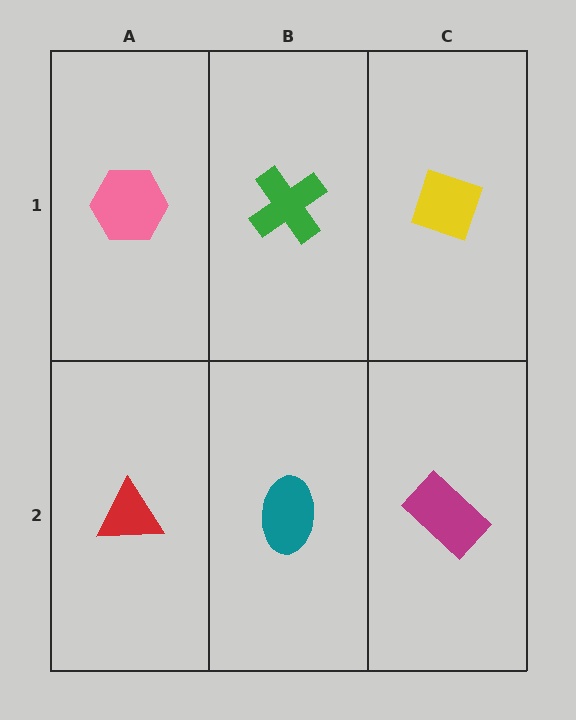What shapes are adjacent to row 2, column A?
A pink hexagon (row 1, column A), a teal ellipse (row 2, column B).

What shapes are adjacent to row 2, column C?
A yellow diamond (row 1, column C), a teal ellipse (row 2, column B).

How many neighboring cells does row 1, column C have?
2.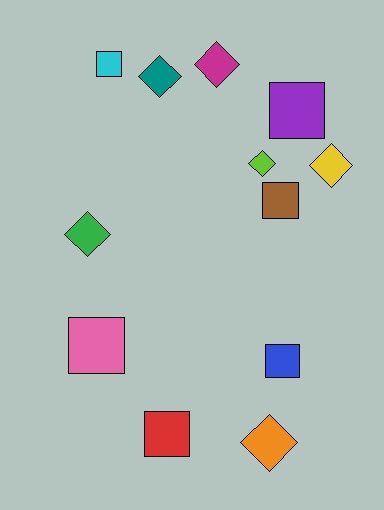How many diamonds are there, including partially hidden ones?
There are 6 diamonds.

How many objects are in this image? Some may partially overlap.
There are 12 objects.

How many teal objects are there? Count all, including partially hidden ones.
There is 1 teal object.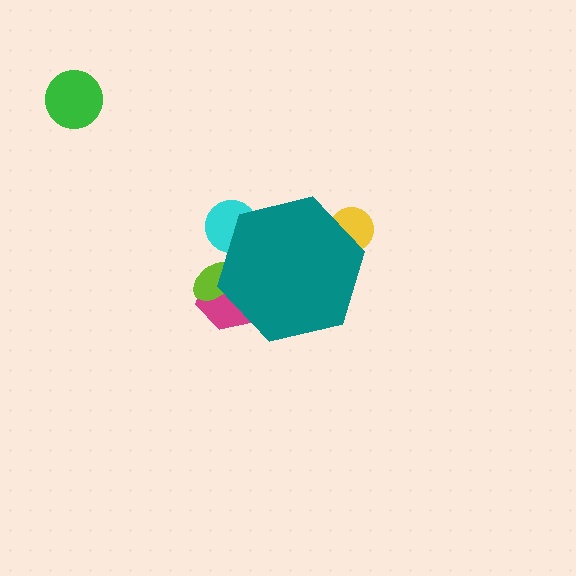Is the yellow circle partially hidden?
Yes, the yellow circle is partially hidden behind the teal hexagon.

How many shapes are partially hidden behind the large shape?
4 shapes are partially hidden.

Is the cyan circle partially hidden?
Yes, the cyan circle is partially hidden behind the teal hexagon.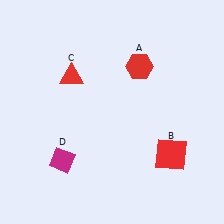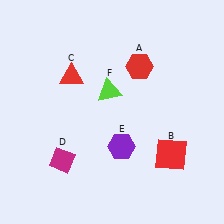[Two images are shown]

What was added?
A purple hexagon (E), a lime triangle (F) were added in Image 2.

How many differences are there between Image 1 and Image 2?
There are 2 differences between the two images.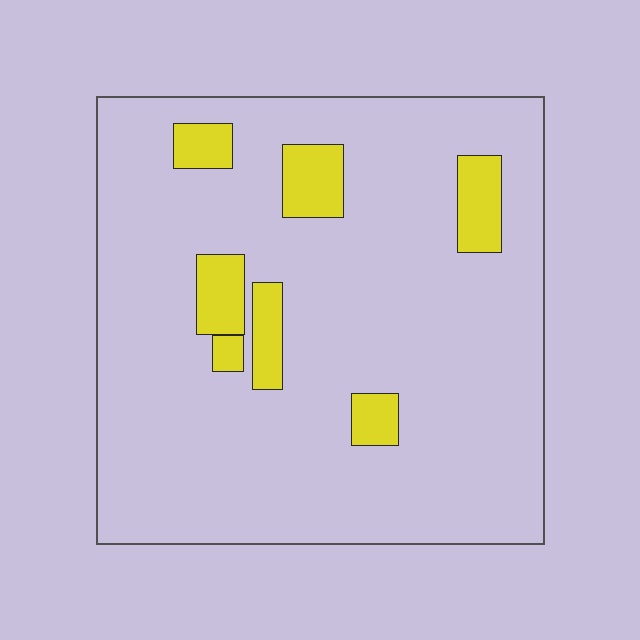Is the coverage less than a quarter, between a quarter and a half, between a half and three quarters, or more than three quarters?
Less than a quarter.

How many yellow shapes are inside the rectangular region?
7.